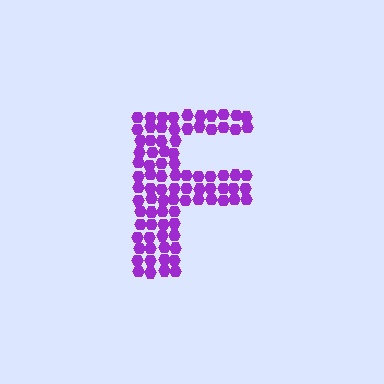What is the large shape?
The large shape is the letter F.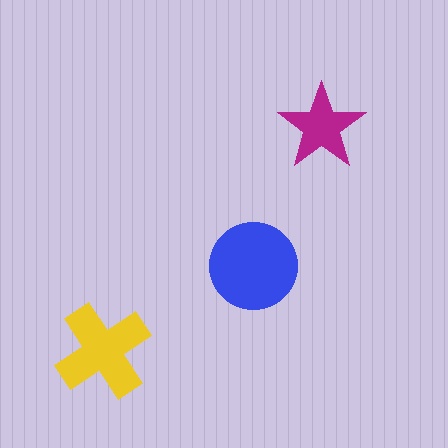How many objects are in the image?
There are 3 objects in the image.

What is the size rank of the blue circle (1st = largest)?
1st.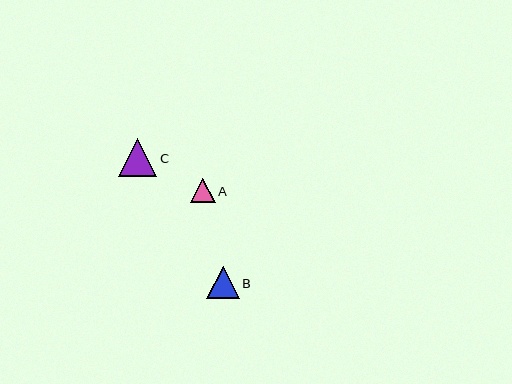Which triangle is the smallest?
Triangle A is the smallest with a size of approximately 25 pixels.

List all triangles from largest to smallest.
From largest to smallest: C, B, A.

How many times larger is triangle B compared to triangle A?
Triangle B is approximately 1.3 times the size of triangle A.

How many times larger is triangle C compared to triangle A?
Triangle C is approximately 1.6 times the size of triangle A.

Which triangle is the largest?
Triangle C is the largest with a size of approximately 38 pixels.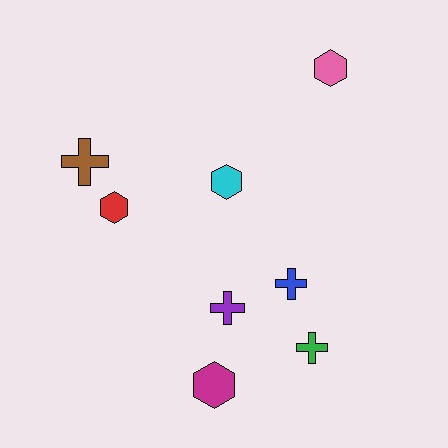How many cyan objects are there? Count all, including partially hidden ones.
There is 1 cyan object.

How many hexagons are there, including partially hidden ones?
There are 4 hexagons.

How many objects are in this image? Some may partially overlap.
There are 8 objects.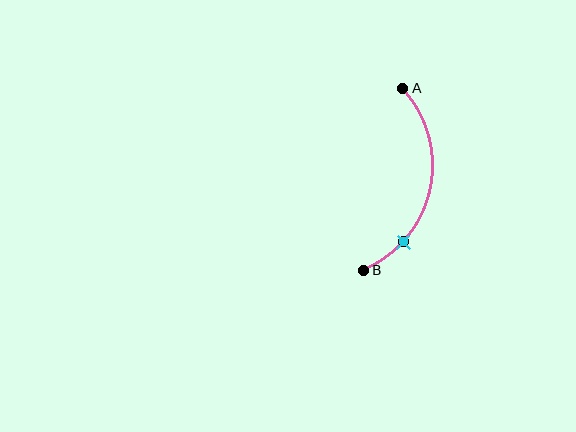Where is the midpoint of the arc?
The arc midpoint is the point on the curve farthest from the straight line joining A and B. It sits to the right of that line.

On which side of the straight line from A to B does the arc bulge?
The arc bulges to the right of the straight line connecting A and B.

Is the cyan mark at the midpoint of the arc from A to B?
No. The cyan mark lies on the arc but is closer to endpoint B. The arc midpoint would be at the point on the curve equidistant along the arc from both A and B.